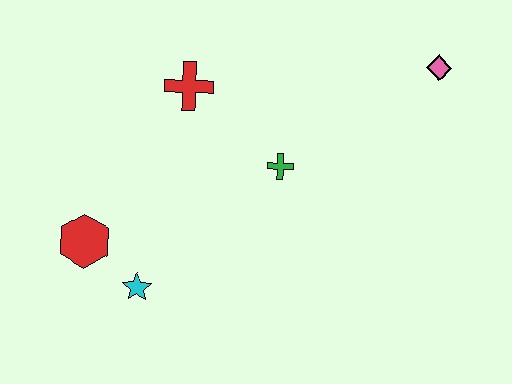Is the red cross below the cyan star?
No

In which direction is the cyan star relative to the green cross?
The cyan star is to the left of the green cross.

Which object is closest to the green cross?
The red cross is closest to the green cross.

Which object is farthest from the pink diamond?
The red hexagon is farthest from the pink diamond.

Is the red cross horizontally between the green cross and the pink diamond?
No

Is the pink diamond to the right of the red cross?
Yes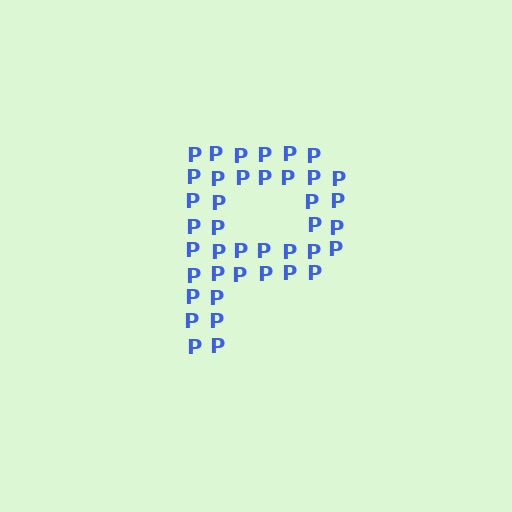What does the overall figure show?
The overall figure shows the letter P.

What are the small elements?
The small elements are letter P's.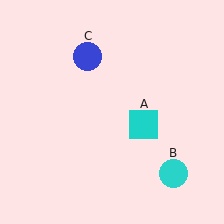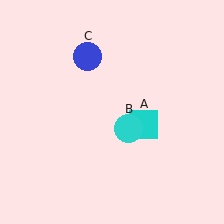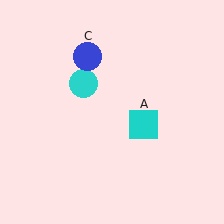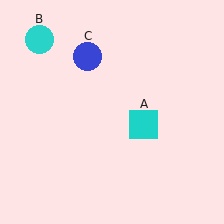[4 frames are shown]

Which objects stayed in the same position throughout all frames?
Cyan square (object A) and blue circle (object C) remained stationary.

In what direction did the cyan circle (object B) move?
The cyan circle (object B) moved up and to the left.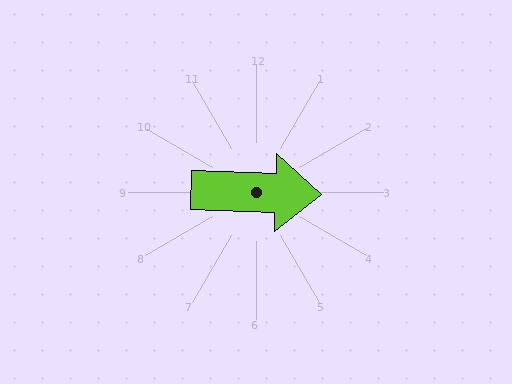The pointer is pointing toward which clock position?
Roughly 3 o'clock.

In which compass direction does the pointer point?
East.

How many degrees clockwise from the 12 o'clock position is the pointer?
Approximately 92 degrees.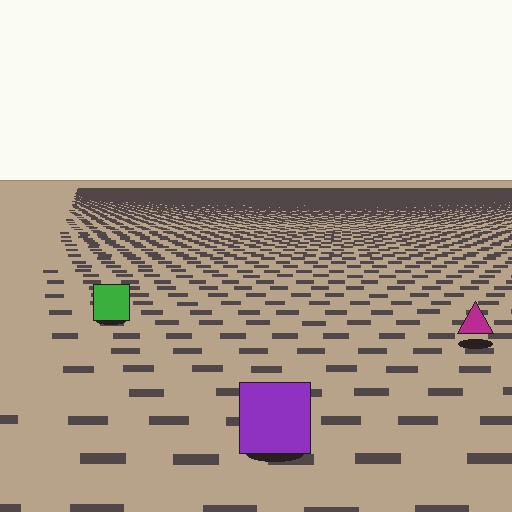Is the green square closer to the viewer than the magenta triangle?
No. The magenta triangle is closer — you can tell from the texture gradient: the ground texture is coarser near it.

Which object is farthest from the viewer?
The green square is farthest from the viewer. It appears smaller and the ground texture around it is denser.